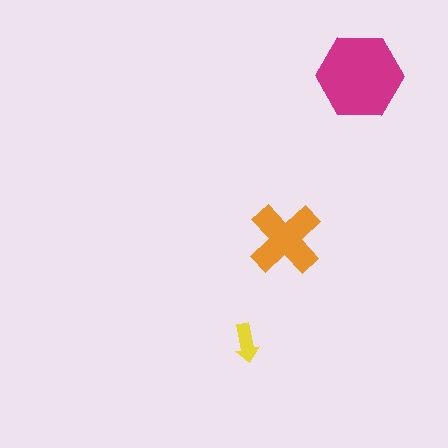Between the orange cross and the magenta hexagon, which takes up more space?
The magenta hexagon.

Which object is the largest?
The magenta hexagon.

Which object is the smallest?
The yellow arrow.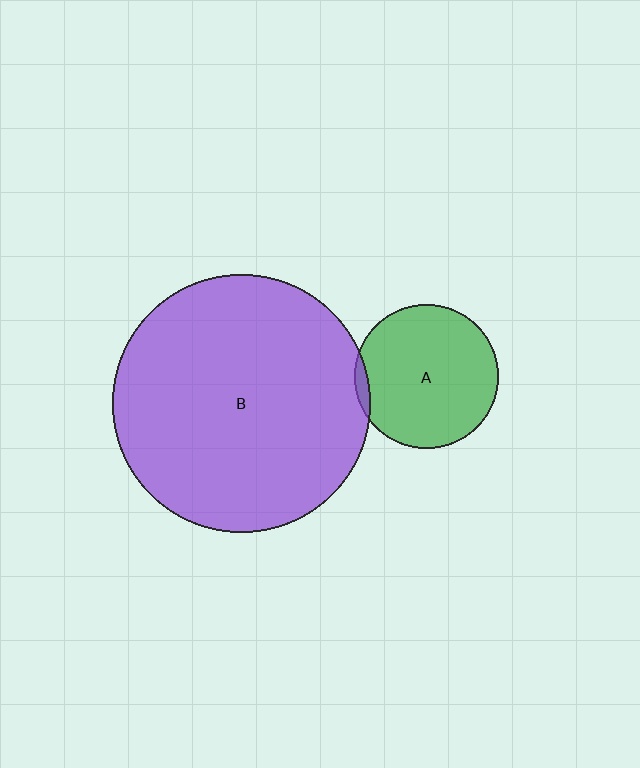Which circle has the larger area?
Circle B (purple).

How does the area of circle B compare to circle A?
Approximately 3.2 times.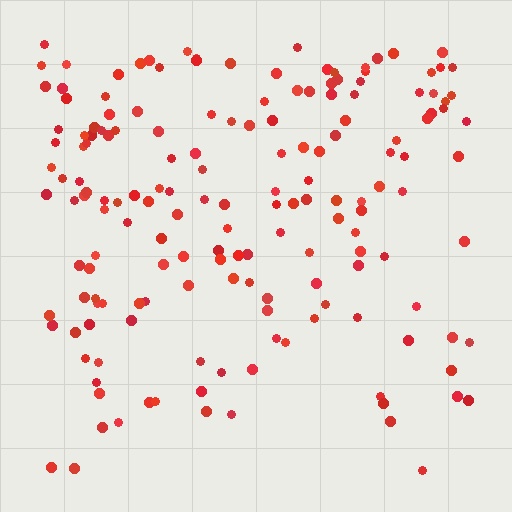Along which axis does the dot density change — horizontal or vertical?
Vertical.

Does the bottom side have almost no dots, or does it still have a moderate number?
Still a moderate number, just noticeably fewer than the top.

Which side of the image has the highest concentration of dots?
The top.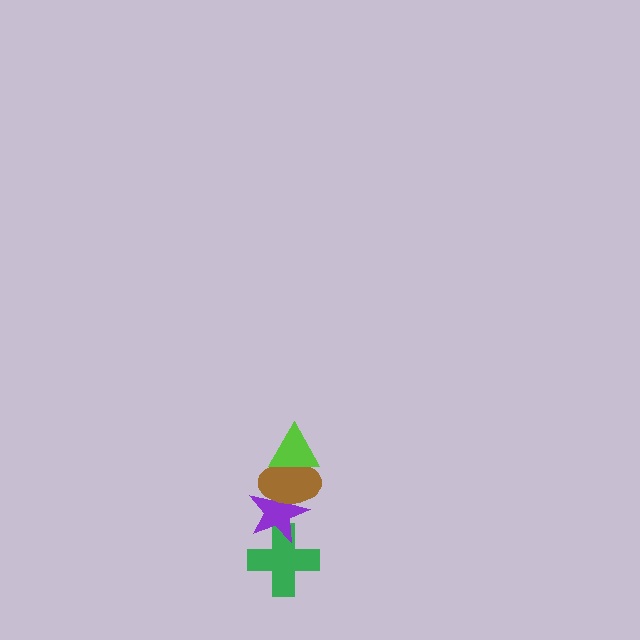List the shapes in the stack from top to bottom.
From top to bottom: the lime triangle, the brown ellipse, the purple star, the green cross.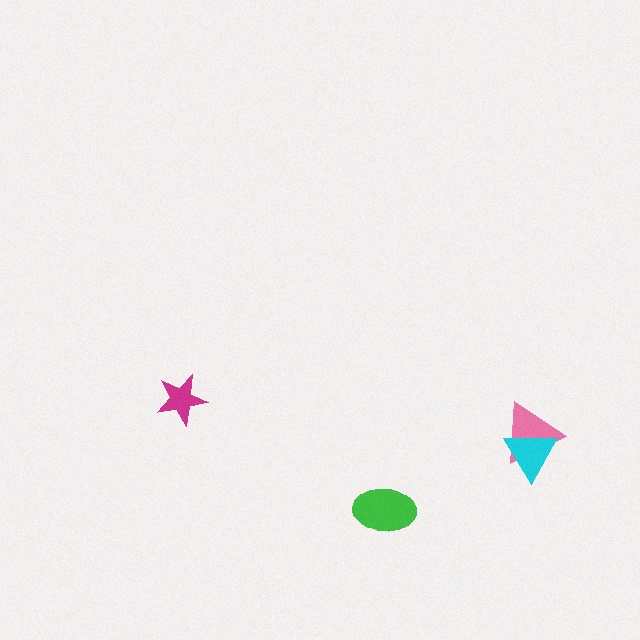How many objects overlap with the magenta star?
0 objects overlap with the magenta star.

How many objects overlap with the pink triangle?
1 object overlaps with the pink triangle.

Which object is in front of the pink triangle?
The cyan triangle is in front of the pink triangle.